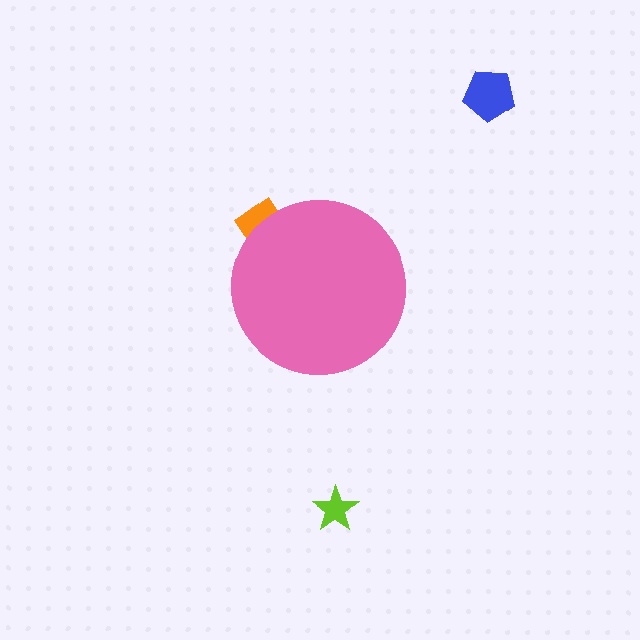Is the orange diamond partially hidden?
Yes, the orange diamond is partially hidden behind the pink circle.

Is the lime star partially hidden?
No, the lime star is fully visible.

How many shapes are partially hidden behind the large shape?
1 shape is partially hidden.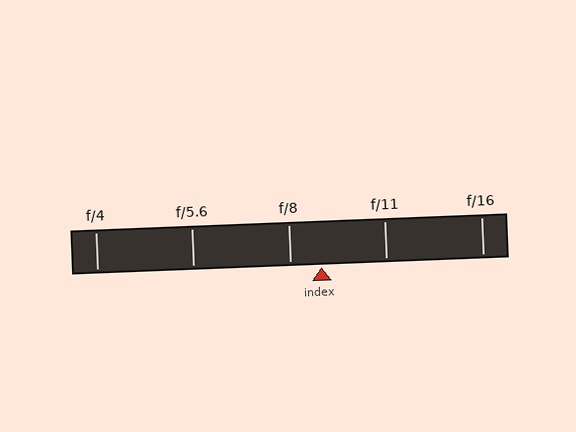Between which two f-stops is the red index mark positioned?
The index mark is between f/8 and f/11.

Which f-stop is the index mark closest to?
The index mark is closest to f/8.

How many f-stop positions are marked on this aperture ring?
There are 5 f-stop positions marked.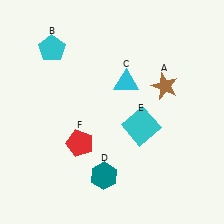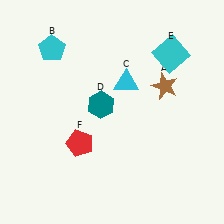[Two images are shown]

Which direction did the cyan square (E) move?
The cyan square (E) moved up.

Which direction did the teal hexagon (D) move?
The teal hexagon (D) moved up.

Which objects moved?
The objects that moved are: the teal hexagon (D), the cyan square (E).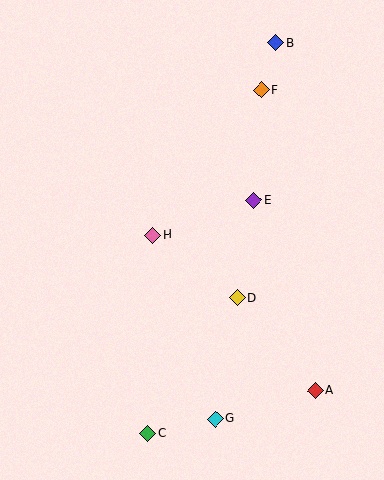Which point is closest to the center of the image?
Point H at (153, 235) is closest to the center.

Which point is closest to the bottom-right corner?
Point A is closest to the bottom-right corner.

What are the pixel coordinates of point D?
Point D is at (237, 298).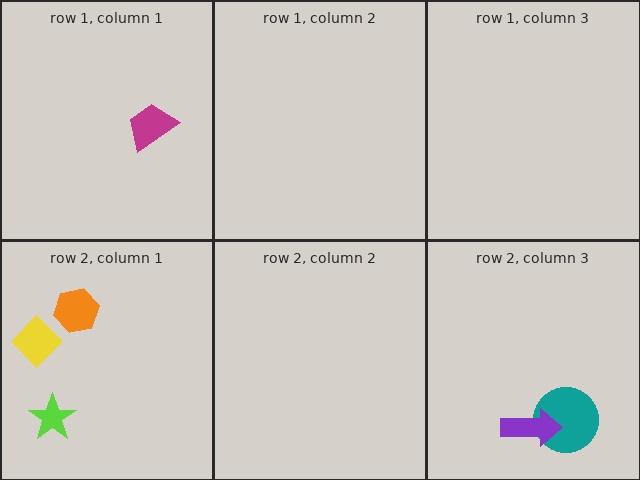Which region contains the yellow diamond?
The row 2, column 1 region.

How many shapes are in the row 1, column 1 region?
1.